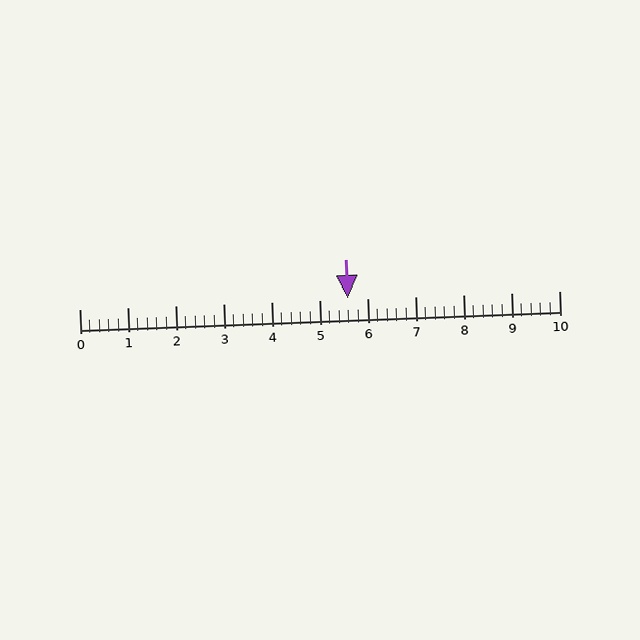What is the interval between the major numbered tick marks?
The major tick marks are spaced 1 units apart.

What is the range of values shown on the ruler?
The ruler shows values from 0 to 10.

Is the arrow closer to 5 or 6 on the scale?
The arrow is closer to 6.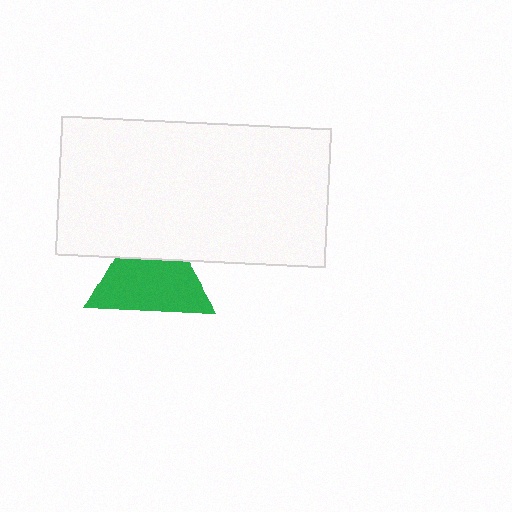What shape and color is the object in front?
The object in front is a white rectangle.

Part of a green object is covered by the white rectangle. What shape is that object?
It is a triangle.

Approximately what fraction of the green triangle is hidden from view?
Roughly 32% of the green triangle is hidden behind the white rectangle.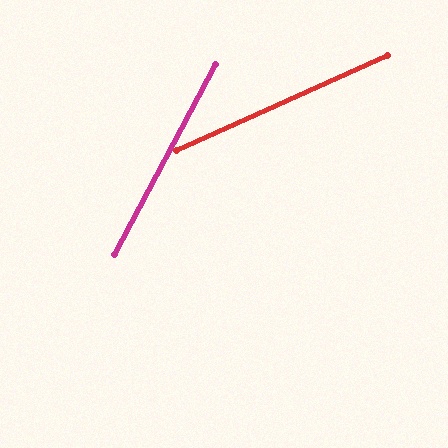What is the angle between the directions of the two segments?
Approximately 38 degrees.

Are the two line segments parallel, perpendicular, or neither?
Neither parallel nor perpendicular — they differ by about 38°.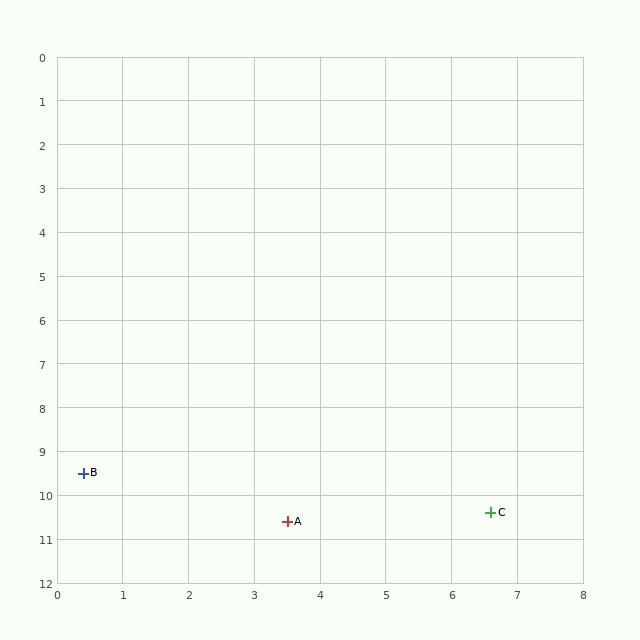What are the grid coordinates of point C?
Point C is at approximately (6.6, 10.4).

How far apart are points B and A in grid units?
Points B and A are about 3.3 grid units apart.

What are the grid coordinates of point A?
Point A is at approximately (3.5, 10.6).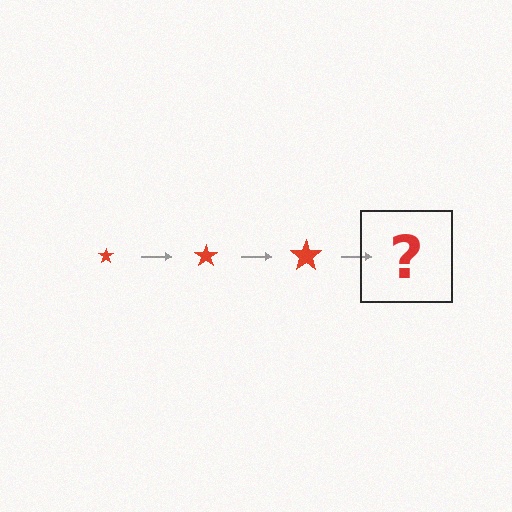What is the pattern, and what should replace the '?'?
The pattern is that the star gets progressively larger each step. The '?' should be a red star, larger than the previous one.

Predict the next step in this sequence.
The next step is a red star, larger than the previous one.